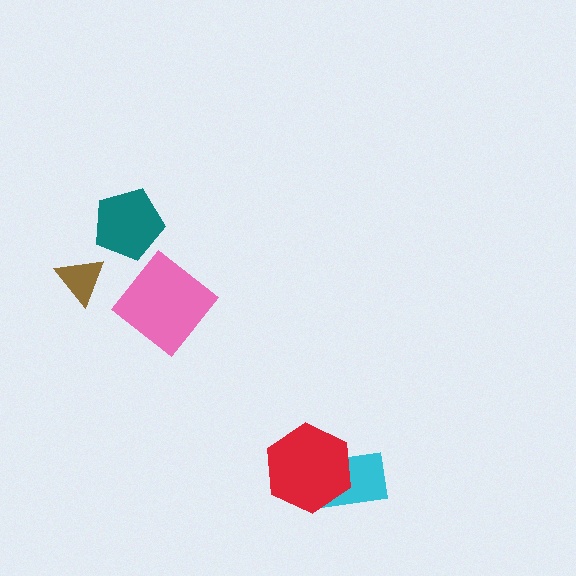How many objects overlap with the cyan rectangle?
1 object overlaps with the cyan rectangle.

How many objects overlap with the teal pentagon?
0 objects overlap with the teal pentagon.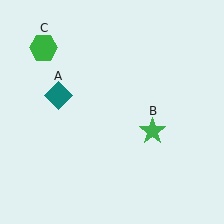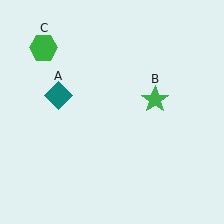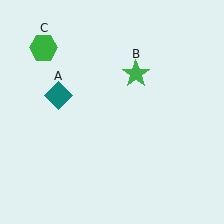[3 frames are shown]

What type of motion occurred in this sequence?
The green star (object B) rotated counterclockwise around the center of the scene.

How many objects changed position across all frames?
1 object changed position: green star (object B).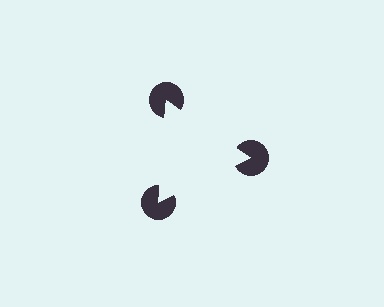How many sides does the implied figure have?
3 sides.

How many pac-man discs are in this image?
There are 3 — one at each vertex of the illusory triangle.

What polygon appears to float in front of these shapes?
An illusory triangle — its edges are inferred from the aligned wedge cuts in the pac-man discs, not physically drawn.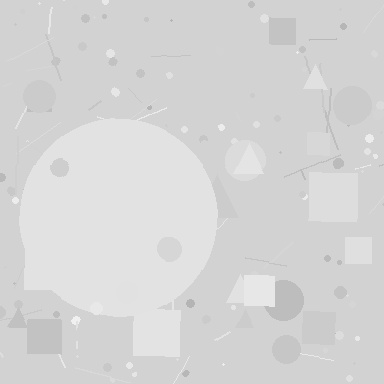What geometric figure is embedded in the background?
A circle is embedded in the background.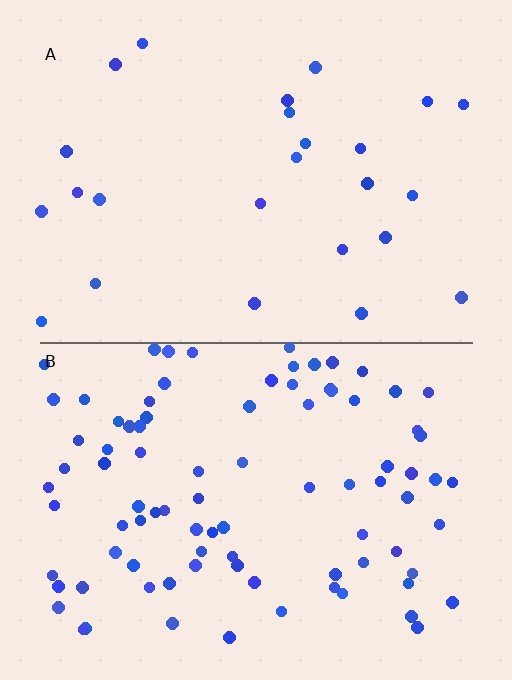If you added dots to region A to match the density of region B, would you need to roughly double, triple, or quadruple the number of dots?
Approximately quadruple.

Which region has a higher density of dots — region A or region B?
B (the bottom).